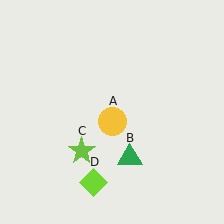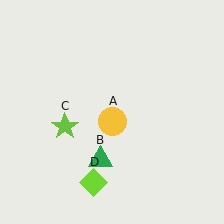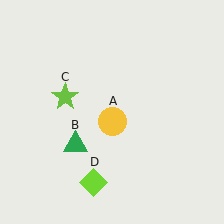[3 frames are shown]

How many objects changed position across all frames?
2 objects changed position: green triangle (object B), lime star (object C).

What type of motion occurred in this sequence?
The green triangle (object B), lime star (object C) rotated clockwise around the center of the scene.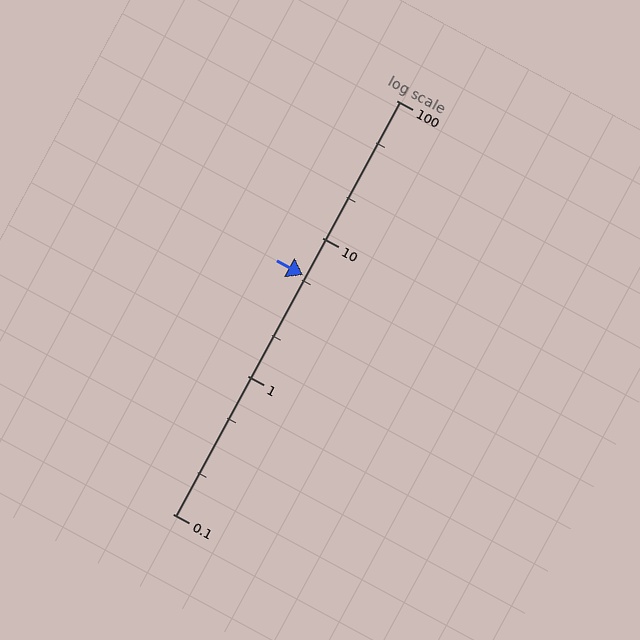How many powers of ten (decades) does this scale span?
The scale spans 3 decades, from 0.1 to 100.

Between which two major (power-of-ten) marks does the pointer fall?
The pointer is between 1 and 10.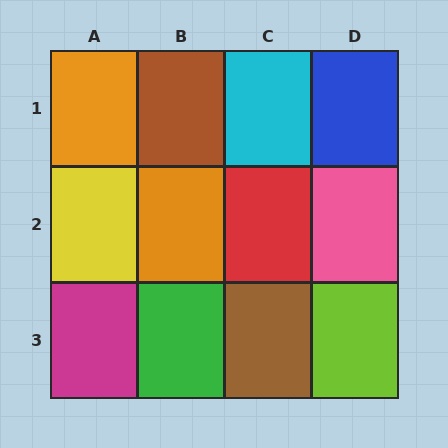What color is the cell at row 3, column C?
Brown.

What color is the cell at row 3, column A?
Magenta.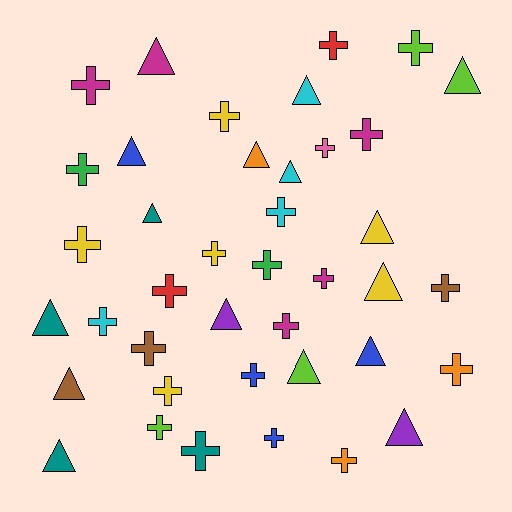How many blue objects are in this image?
There are 4 blue objects.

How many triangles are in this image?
There are 16 triangles.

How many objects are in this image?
There are 40 objects.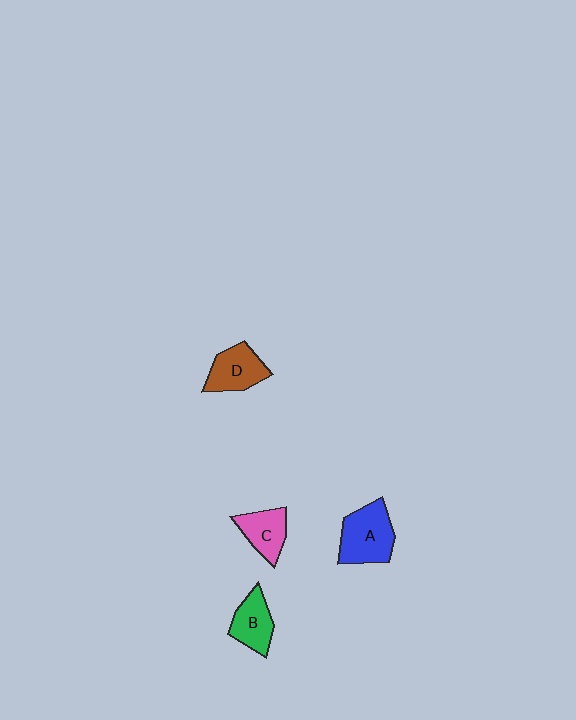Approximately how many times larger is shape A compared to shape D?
Approximately 1.3 times.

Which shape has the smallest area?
Shape C (pink).